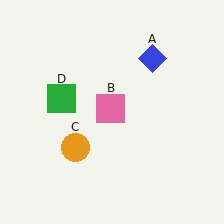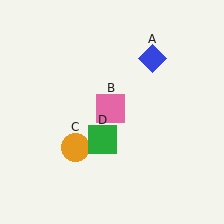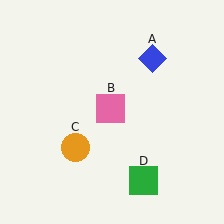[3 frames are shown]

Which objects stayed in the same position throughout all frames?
Blue diamond (object A) and pink square (object B) and orange circle (object C) remained stationary.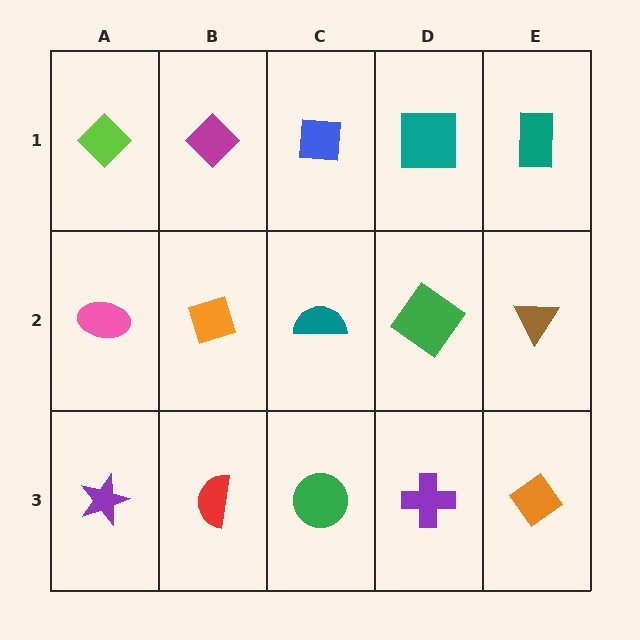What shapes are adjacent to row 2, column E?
A teal rectangle (row 1, column E), an orange diamond (row 3, column E), a green diamond (row 2, column D).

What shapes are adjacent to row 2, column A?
A lime diamond (row 1, column A), a purple star (row 3, column A), an orange diamond (row 2, column B).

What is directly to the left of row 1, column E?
A teal square.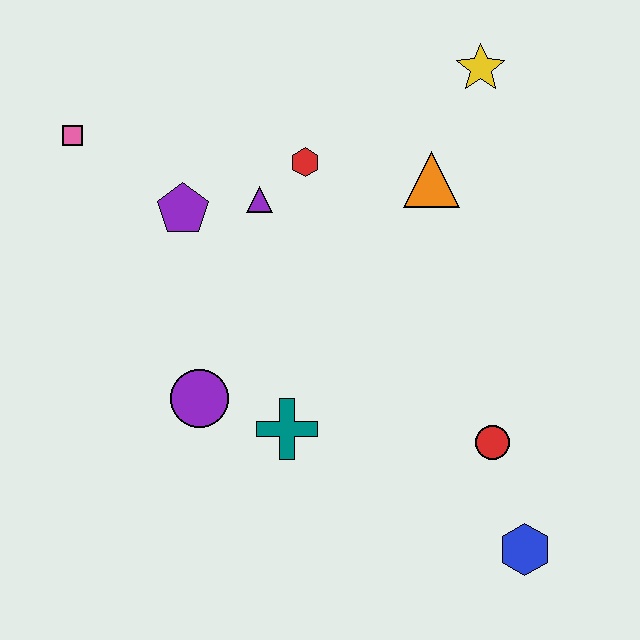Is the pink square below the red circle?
No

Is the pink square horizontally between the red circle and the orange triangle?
No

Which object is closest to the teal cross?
The purple circle is closest to the teal cross.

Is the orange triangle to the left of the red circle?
Yes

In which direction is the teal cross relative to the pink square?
The teal cross is below the pink square.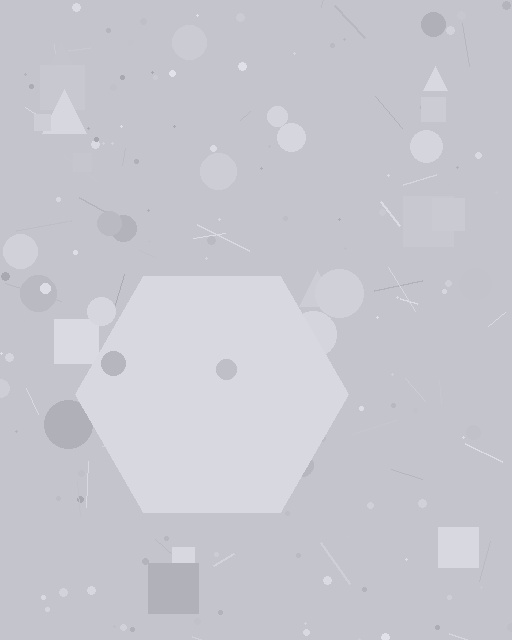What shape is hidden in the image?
A hexagon is hidden in the image.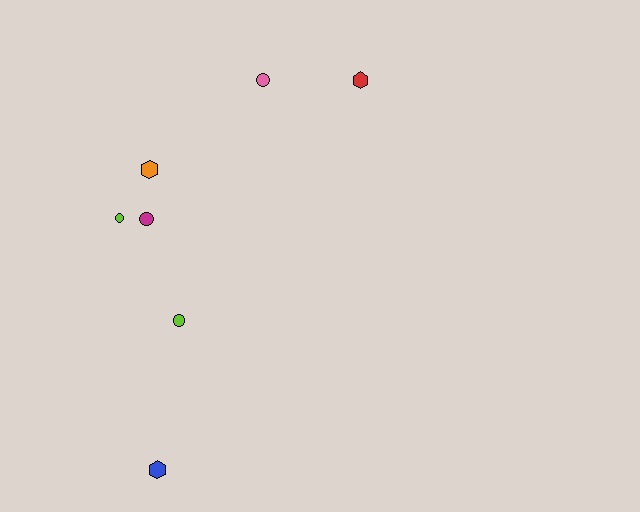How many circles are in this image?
There are 4 circles.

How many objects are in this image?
There are 7 objects.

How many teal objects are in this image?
There are no teal objects.